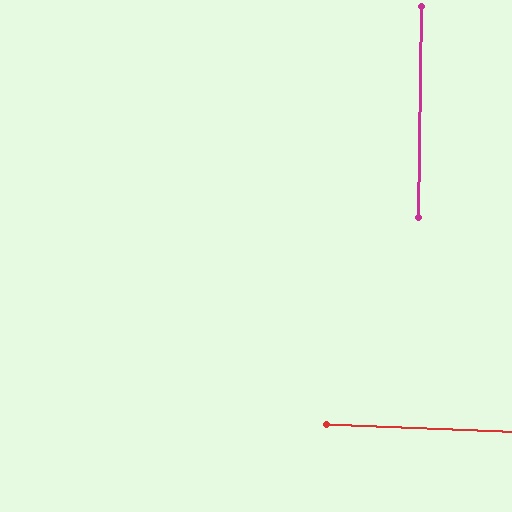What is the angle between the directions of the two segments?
Approximately 88 degrees.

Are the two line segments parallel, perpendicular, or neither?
Perpendicular — they meet at approximately 88°.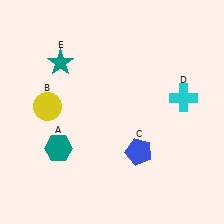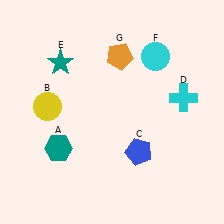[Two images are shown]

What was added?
A cyan circle (F), an orange pentagon (G) were added in Image 2.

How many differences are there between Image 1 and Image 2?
There are 2 differences between the two images.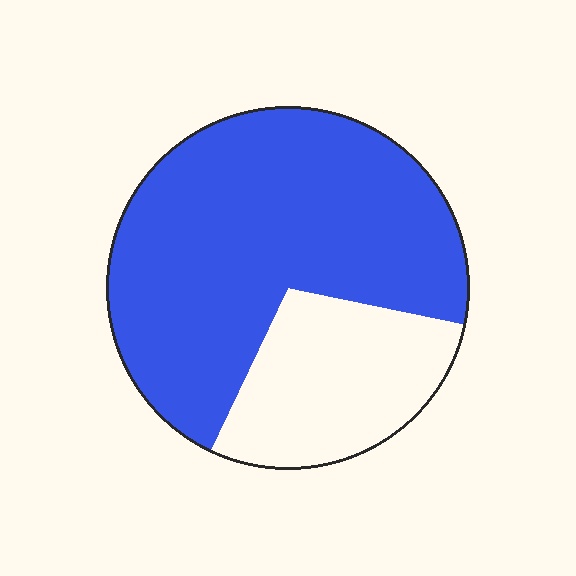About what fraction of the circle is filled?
About three quarters (3/4).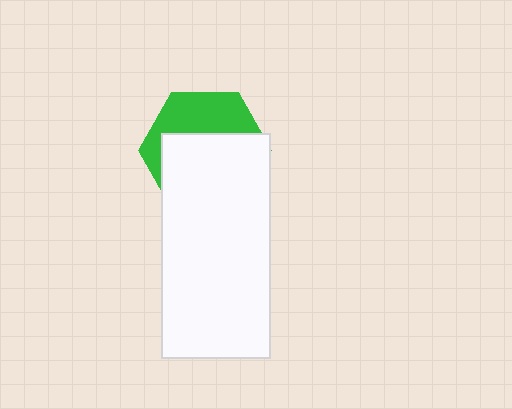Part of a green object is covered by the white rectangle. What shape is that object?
It is a hexagon.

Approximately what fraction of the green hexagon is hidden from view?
Roughly 61% of the green hexagon is hidden behind the white rectangle.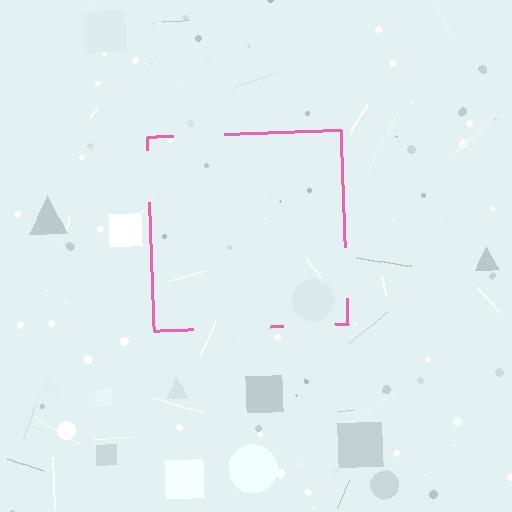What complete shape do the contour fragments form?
The contour fragments form a square.